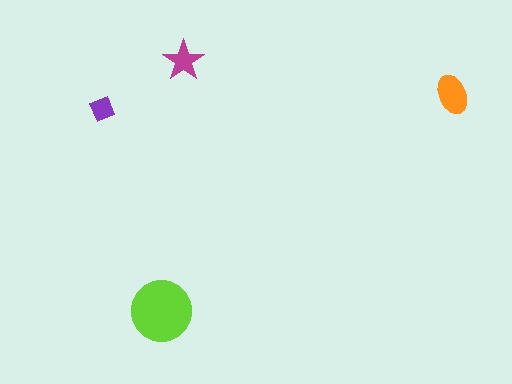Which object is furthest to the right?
The orange ellipse is rightmost.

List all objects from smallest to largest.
The purple diamond, the magenta star, the orange ellipse, the lime circle.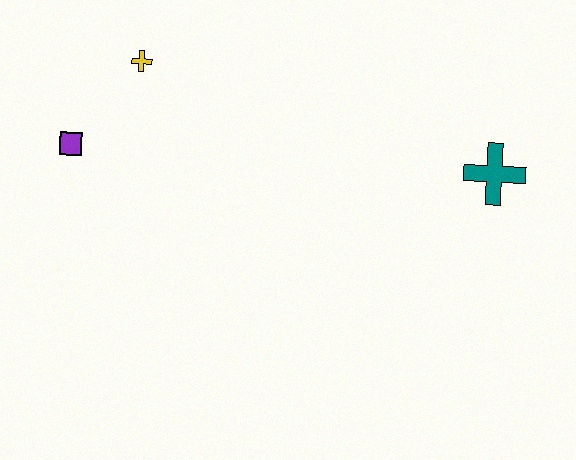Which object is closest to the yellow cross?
The purple square is closest to the yellow cross.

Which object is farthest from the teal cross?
The purple square is farthest from the teal cross.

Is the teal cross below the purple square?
Yes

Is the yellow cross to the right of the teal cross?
No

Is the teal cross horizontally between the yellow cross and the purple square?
No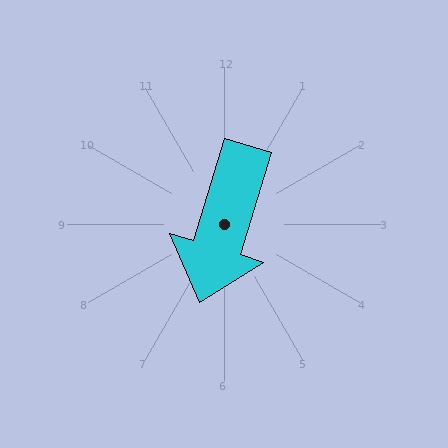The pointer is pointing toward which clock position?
Roughly 7 o'clock.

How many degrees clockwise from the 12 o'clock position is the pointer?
Approximately 197 degrees.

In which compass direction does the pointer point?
South.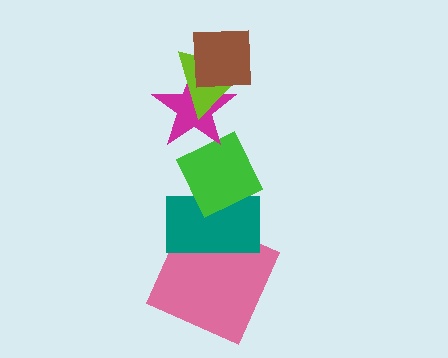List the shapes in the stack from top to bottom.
From top to bottom: the brown square, the lime triangle, the magenta star, the green diamond, the teal rectangle, the pink square.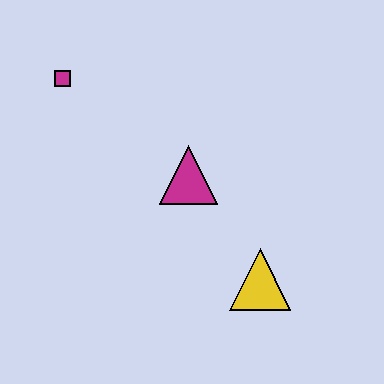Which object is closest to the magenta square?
The magenta triangle is closest to the magenta square.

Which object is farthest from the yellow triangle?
The magenta square is farthest from the yellow triangle.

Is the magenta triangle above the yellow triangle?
Yes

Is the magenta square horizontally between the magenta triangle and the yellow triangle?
No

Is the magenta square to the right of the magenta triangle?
No